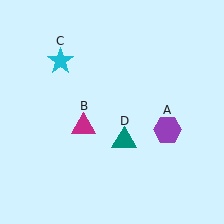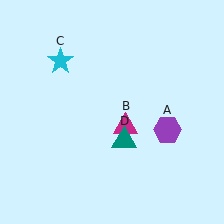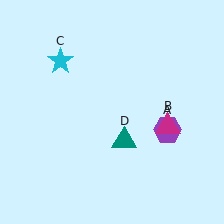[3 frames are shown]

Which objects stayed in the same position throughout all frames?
Purple hexagon (object A) and cyan star (object C) and teal triangle (object D) remained stationary.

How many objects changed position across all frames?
1 object changed position: magenta triangle (object B).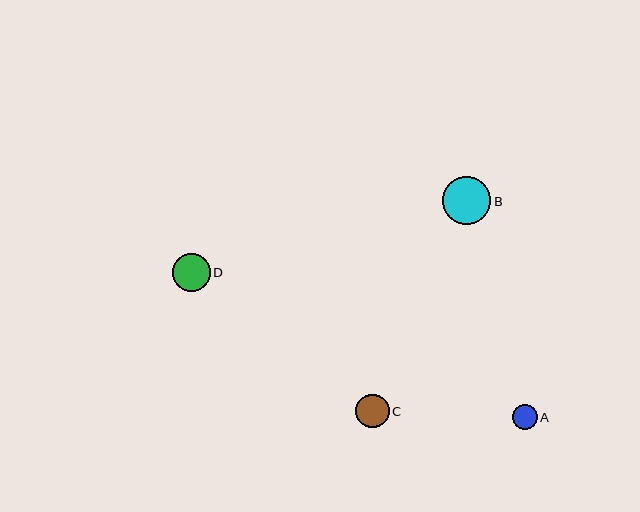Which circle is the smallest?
Circle A is the smallest with a size of approximately 25 pixels.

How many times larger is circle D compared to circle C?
Circle D is approximately 1.1 times the size of circle C.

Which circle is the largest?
Circle B is the largest with a size of approximately 48 pixels.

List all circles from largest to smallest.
From largest to smallest: B, D, C, A.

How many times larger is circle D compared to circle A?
Circle D is approximately 1.5 times the size of circle A.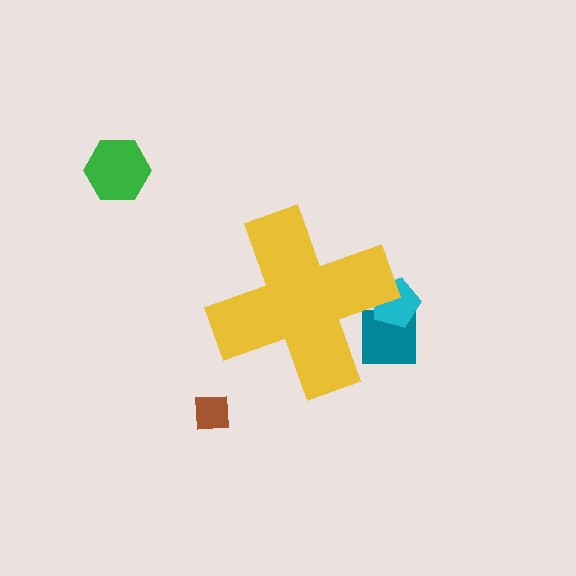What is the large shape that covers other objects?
A yellow cross.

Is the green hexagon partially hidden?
No, the green hexagon is fully visible.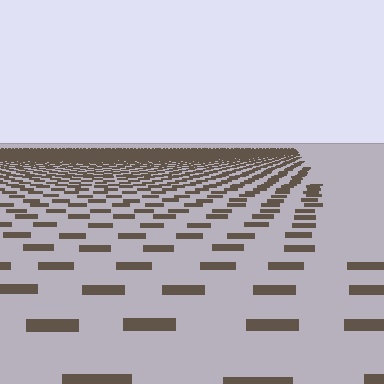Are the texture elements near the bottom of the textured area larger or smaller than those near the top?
Larger. Near the bottom, elements are closer to the viewer and appear at a bigger on-screen size.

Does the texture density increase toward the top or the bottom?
Density increases toward the top.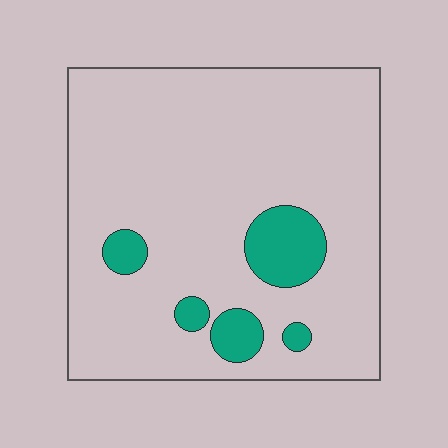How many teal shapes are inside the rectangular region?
5.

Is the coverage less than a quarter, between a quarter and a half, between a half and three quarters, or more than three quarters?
Less than a quarter.